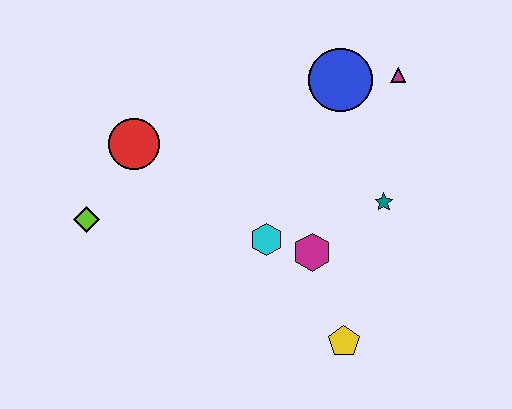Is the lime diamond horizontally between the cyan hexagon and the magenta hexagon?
No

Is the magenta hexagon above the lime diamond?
No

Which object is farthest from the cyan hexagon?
The magenta triangle is farthest from the cyan hexagon.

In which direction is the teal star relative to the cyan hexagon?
The teal star is to the right of the cyan hexagon.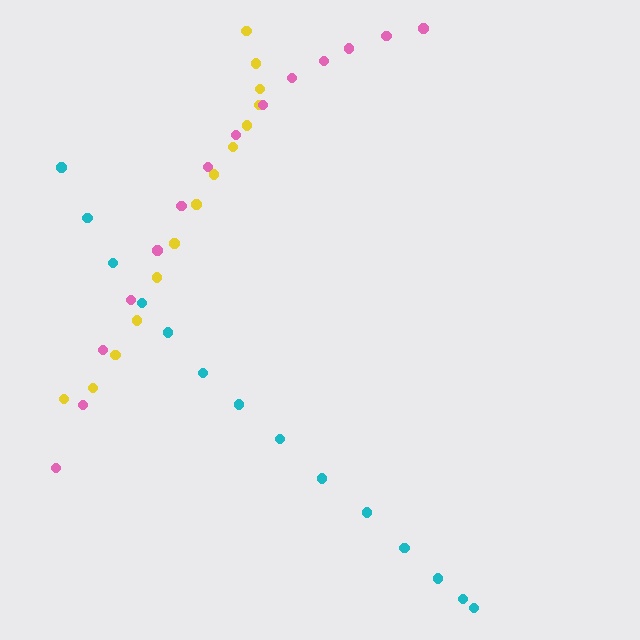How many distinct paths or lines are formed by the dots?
There are 3 distinct paths.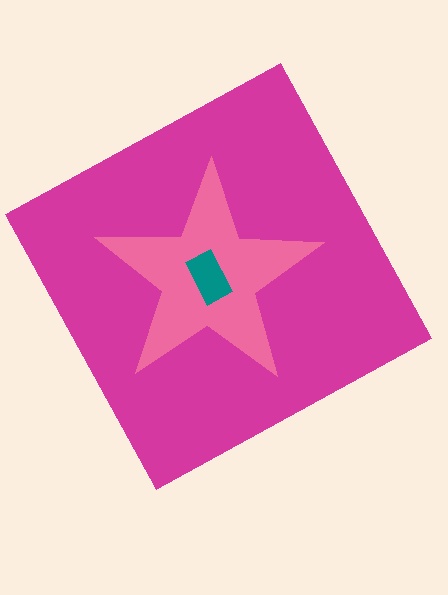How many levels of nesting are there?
3.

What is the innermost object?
The teal rectangle.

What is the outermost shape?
The magenta square.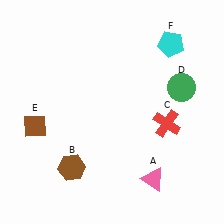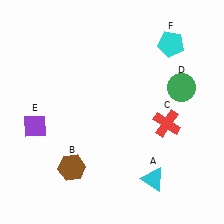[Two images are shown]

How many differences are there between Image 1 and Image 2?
There are 2 differences between the two images.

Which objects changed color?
A changed from pink to cyan. E changed from brown to purple.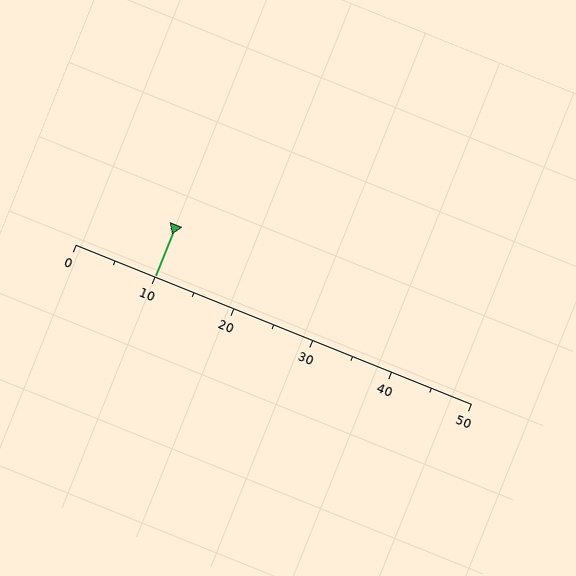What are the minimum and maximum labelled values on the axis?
The axis runs from 0 to 50.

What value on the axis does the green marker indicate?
The marker indicates approximately 10.